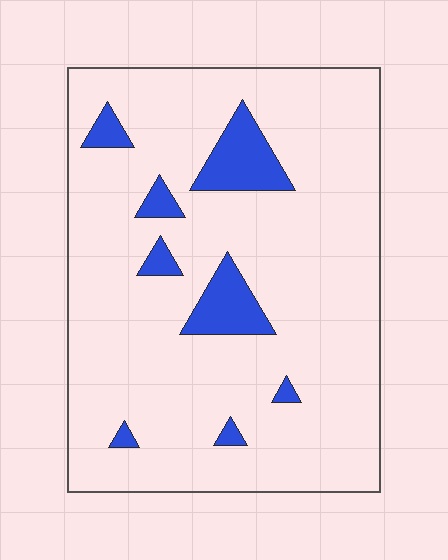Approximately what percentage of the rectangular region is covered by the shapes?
Approximately 10%.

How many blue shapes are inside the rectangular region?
8.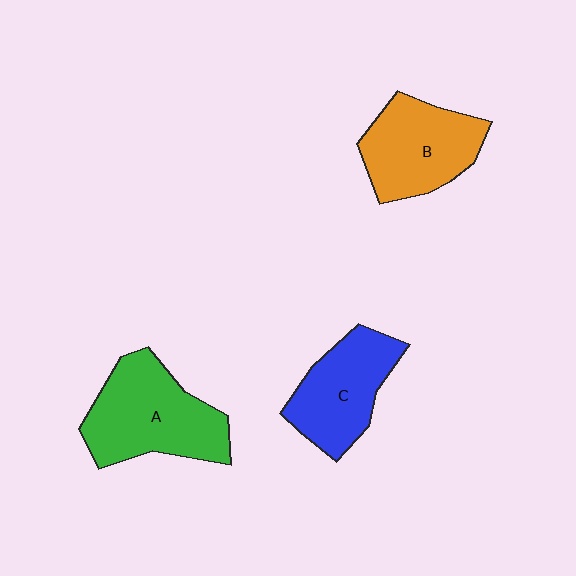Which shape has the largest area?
Shape A (green).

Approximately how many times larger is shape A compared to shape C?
Approximately 1.3 times.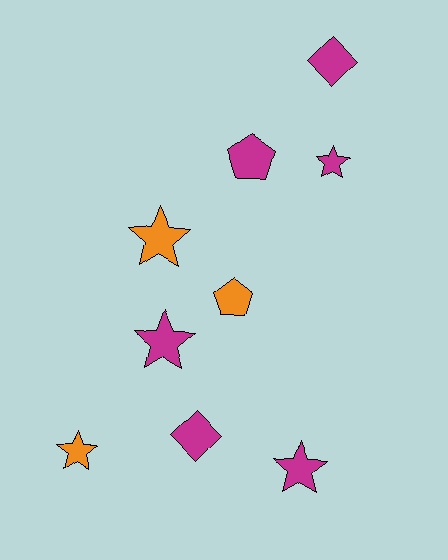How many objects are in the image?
There are 9 objects.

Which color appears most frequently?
Magenta, with 6 objects.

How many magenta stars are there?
There are 3 magenta stars.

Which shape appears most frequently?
Star, with 5 objects.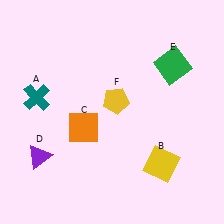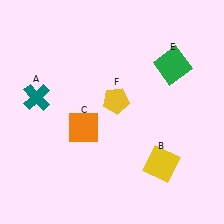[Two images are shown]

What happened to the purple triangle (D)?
The purple triangle (D) was removed in Image 2. It was in the bottom-left area of Image 1.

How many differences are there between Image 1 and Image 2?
There is 1 difference between the two images.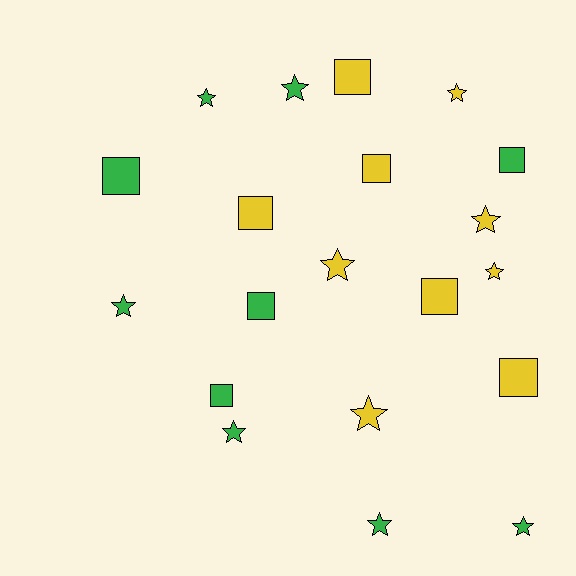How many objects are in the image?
There are 20 objects.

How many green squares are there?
There are 4 green squares.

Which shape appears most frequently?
Star, with 11 objects.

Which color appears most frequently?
Yellow, with 10 objects.